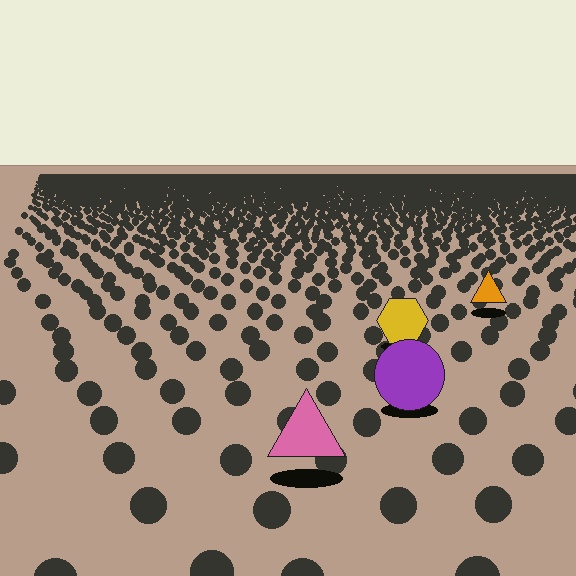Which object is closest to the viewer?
The pink triangle is closest. The texture marks near it are larger and more spread out.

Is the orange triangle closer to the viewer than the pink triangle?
No. The pink triangle is closer — you can tell from the texture gradient: the ground texture is coarser near it.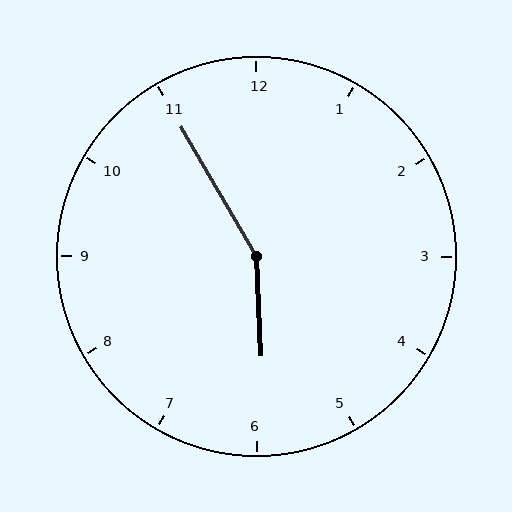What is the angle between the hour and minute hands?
Approximately 152 degrees.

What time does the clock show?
5:55.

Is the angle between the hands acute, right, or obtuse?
It is obtuse.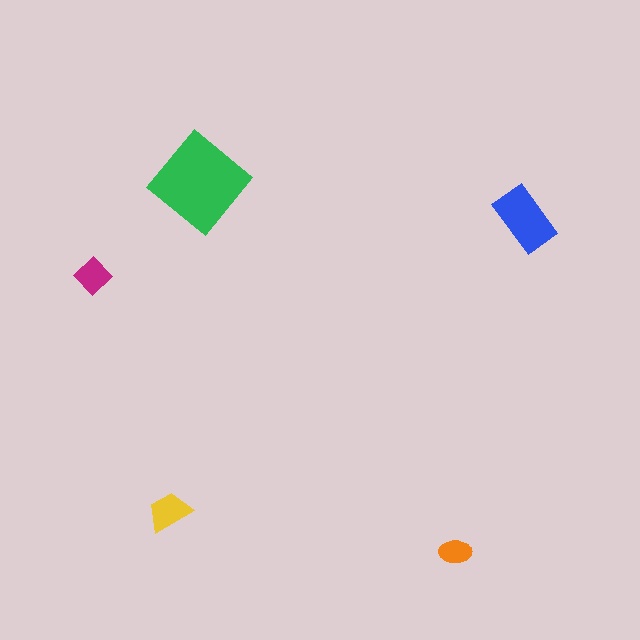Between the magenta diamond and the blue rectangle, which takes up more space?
The blue rectangle.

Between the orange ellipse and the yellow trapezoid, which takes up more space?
The yellow trapezoid.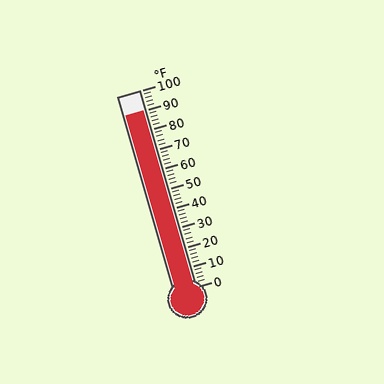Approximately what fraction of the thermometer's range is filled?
The thermometer is filled to approximately 90% of its range.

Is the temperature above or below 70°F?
The temperature is above 70°F.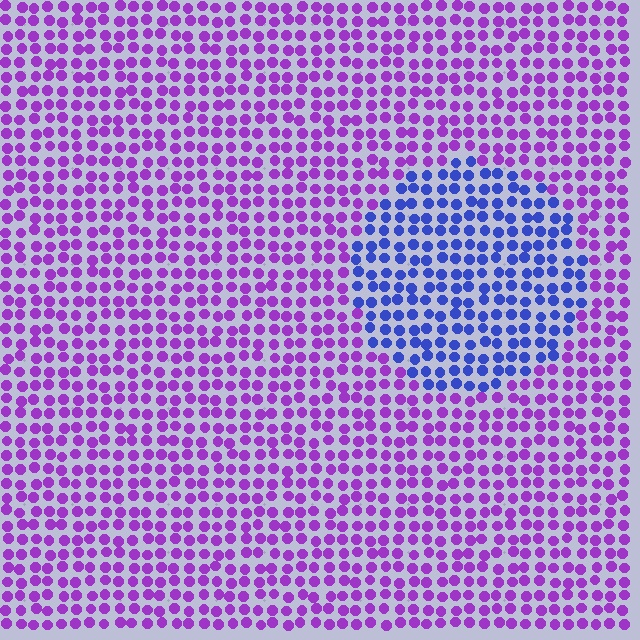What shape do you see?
I see a circle.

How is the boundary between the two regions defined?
The boundary is defined purely by a slight shift in hue (about 52 degrees). Spacing, size, and orientation are identical on both sides.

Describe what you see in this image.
The image is filled with small purple elements in a uniform arrangement. A circle-shaped region is visible where the elements are tinted to a slightly different hue, forming a subtle color boundary.